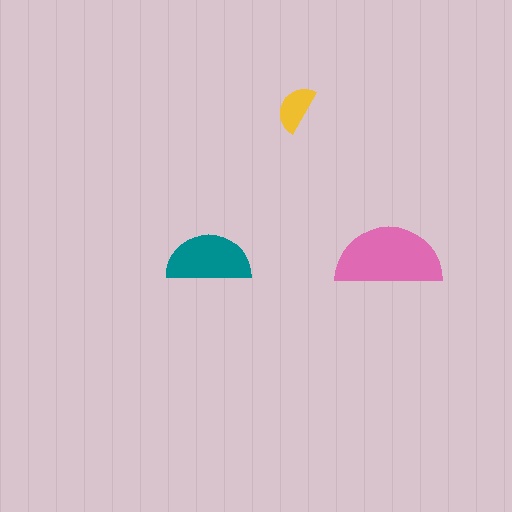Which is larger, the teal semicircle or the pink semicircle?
The pink one.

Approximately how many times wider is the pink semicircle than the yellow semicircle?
About 2 times wider.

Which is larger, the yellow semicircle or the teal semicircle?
The teal one.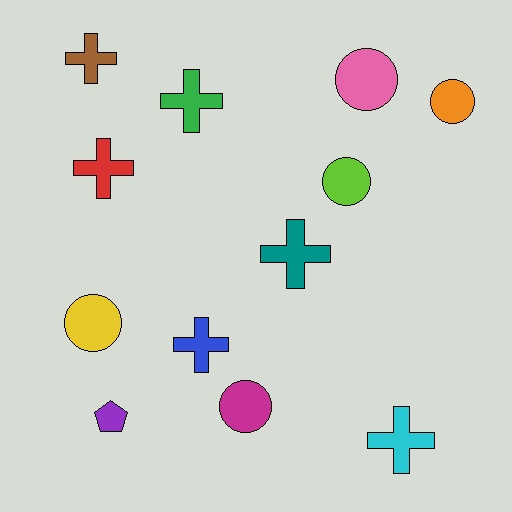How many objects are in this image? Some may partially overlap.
There are 12 objects.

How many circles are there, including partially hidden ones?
There are 5 circles.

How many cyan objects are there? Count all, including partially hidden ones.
There is 1 cyan object.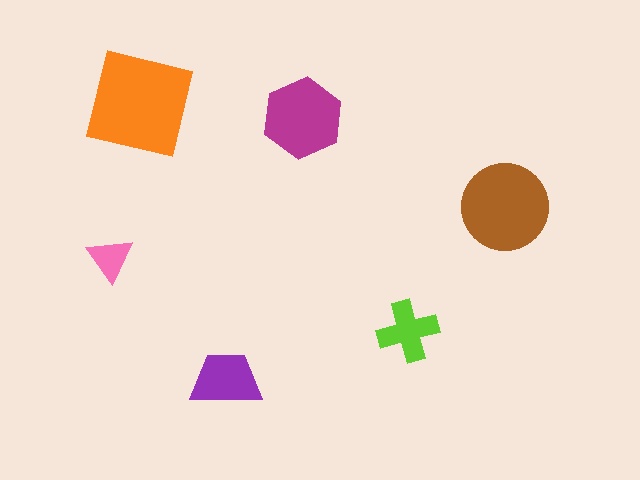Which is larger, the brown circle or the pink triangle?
The brown circle.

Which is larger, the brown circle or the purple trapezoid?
The brown circle.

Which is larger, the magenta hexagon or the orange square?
The orange square.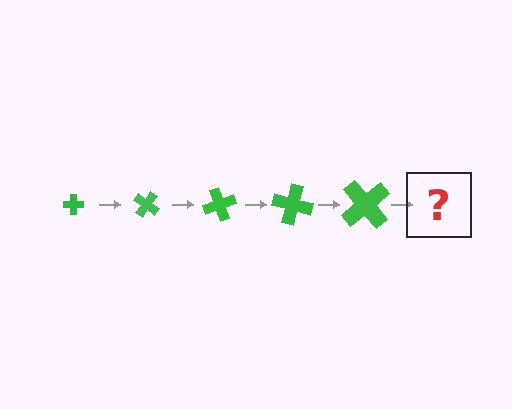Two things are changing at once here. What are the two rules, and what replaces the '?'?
The two rules are that the cross grows larger each step and it rotates 35 degrees each step. The '?' should be a cross, larger than the previous one and rotated 175 degrees from the start.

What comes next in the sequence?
The next element should be a cross, larger than the previous one and rotated 175 degrees from the start.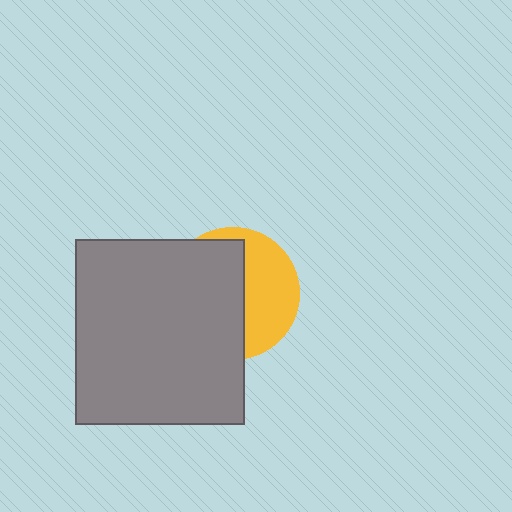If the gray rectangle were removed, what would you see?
You would see the complete yellow circle.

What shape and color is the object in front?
The object in front is a gray rectangle.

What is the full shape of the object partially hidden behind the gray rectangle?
The partially hidden object is a yellow circle.